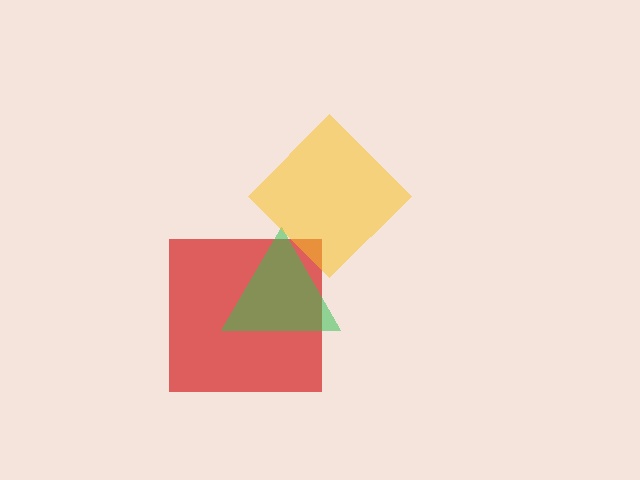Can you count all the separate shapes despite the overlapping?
Yes, there are 3 separate shapes.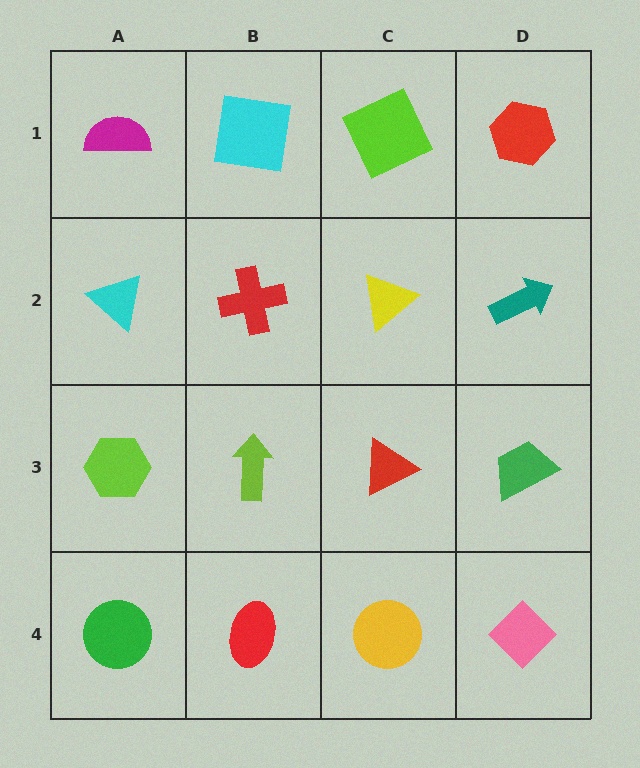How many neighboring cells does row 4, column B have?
3.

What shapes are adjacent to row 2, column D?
A red hexagon (row 1, column D), a green trapezoid (row 3, column D), a yellow triangle (row 2, column C).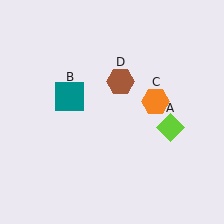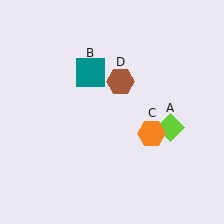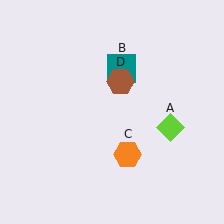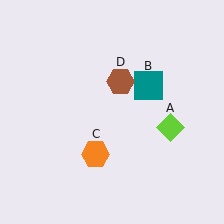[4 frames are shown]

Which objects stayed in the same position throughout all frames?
Lime diamond (object A) and brown hexagon (object D) remained stationary.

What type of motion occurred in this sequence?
The teal square (object B), orange hexagon (object C) rotated clockwise around the center of the scene.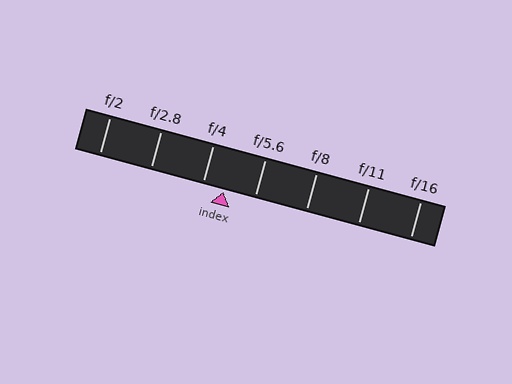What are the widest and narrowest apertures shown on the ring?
The widest aperture shown is f/2 and the narrowest is f/16.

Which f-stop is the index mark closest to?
The index mark is closest to f/4.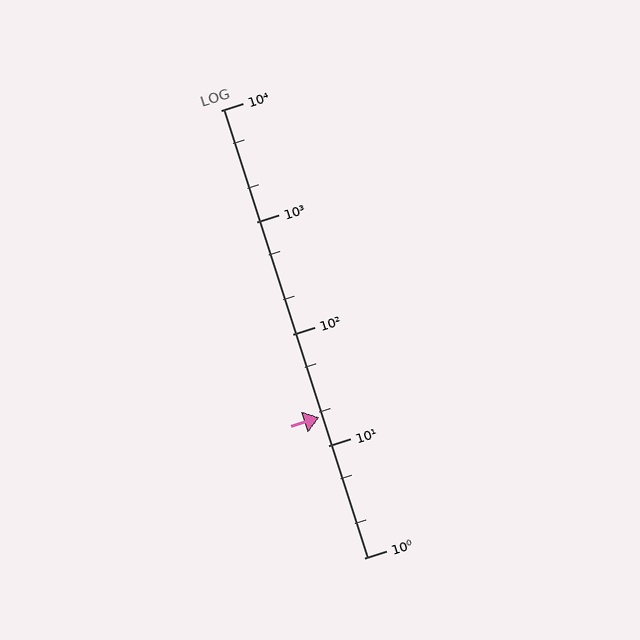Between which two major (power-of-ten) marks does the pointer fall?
The pointer is between 10 and 100.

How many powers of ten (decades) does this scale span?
The scale spans 4 decades, from 1 to 10000.